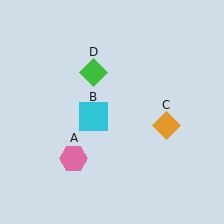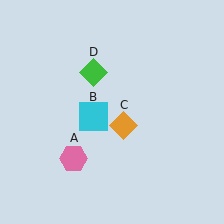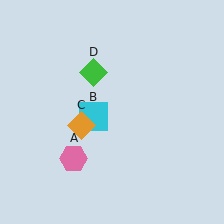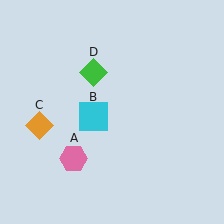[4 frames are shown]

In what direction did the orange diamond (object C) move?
The orange diamond (object C) moved left.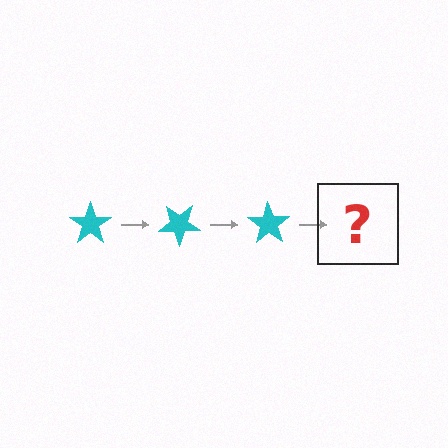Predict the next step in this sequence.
The next step is a cyan star rotated 105 degrees.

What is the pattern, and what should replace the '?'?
The pattern is that the star rotates 35 degrees each step. The '?' should be a cyan star rotated 105 degrees.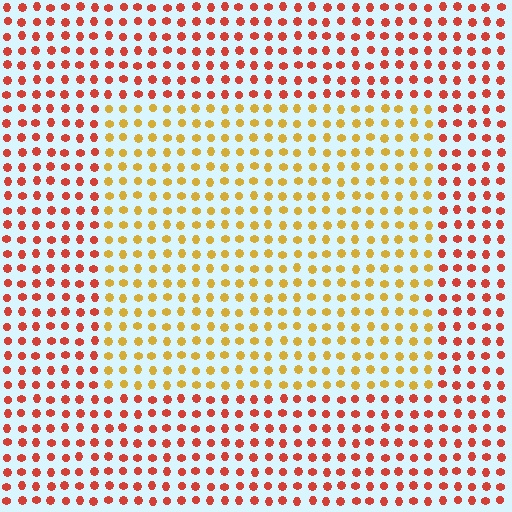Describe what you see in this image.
The image is filled with small red elements in a uniform arrangement. A rectangle-shaped region is visible where the elements are tinted to a slightly different hue, forming a subtle color boundary.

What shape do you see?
I see a rectangle.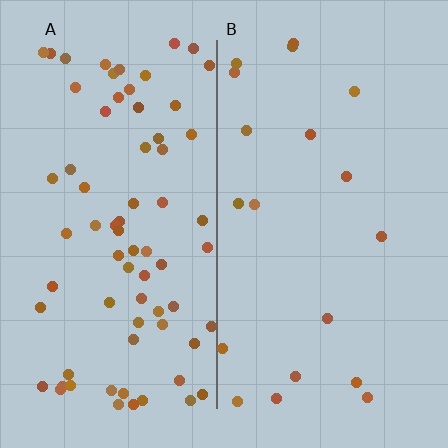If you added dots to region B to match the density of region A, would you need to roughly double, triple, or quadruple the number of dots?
Approximately quadruple.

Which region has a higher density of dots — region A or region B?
A (the left).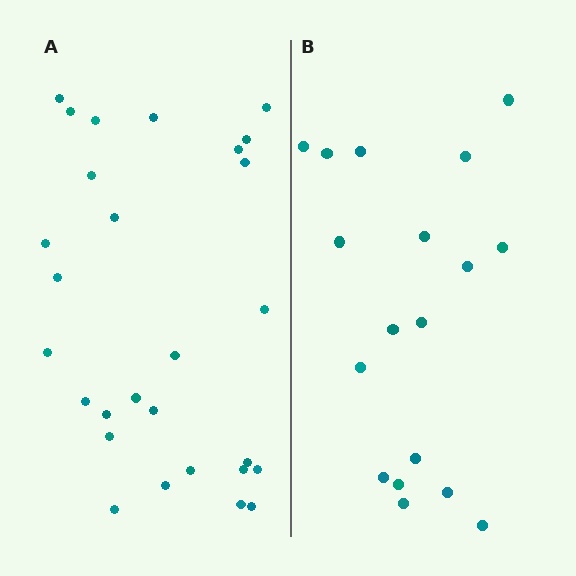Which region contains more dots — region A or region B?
Region A (the left region) has more dots.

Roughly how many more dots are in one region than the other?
Region A has roughly 10 or so more dots than region B.